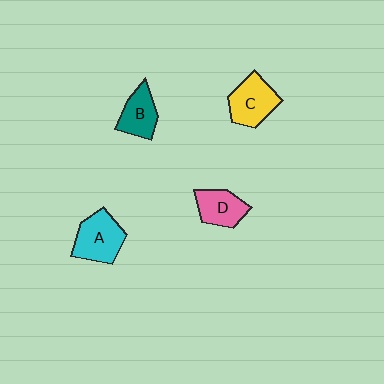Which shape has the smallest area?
Shape B (teal).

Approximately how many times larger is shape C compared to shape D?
Approximately 1.2 times.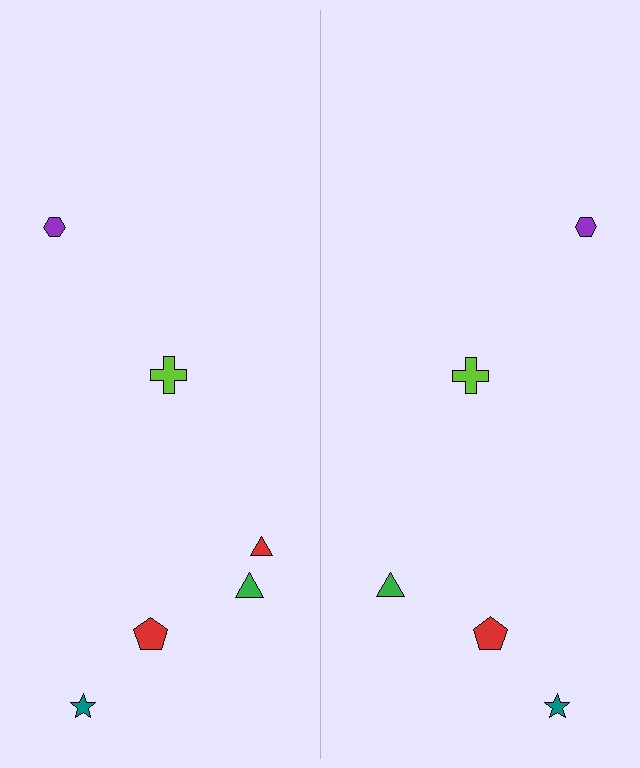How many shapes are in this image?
There are 11 shapes in this image.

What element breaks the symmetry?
A red triangle is missing from the right side.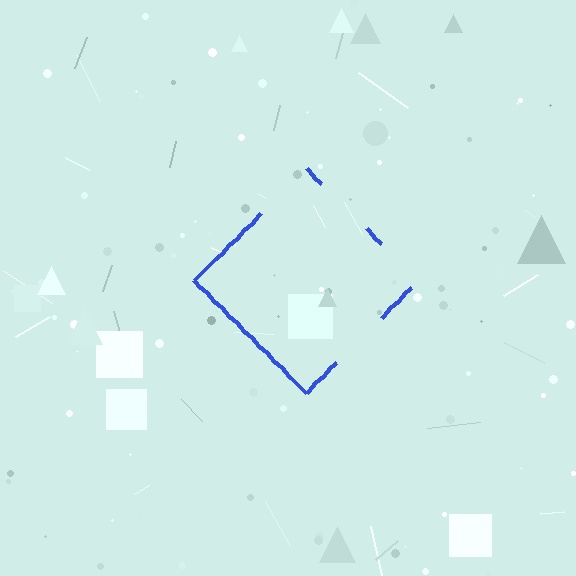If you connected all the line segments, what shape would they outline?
They would outline a diamond.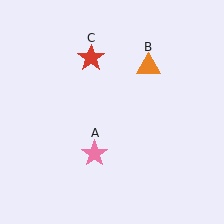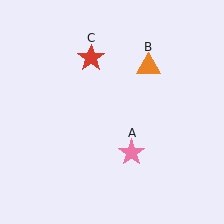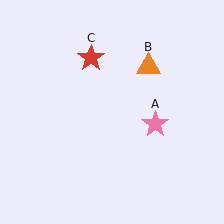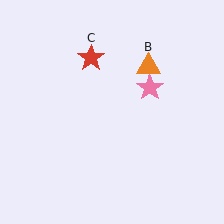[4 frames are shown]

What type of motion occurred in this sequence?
The pink star (object A) rotated counterclockwise around the center of the scene.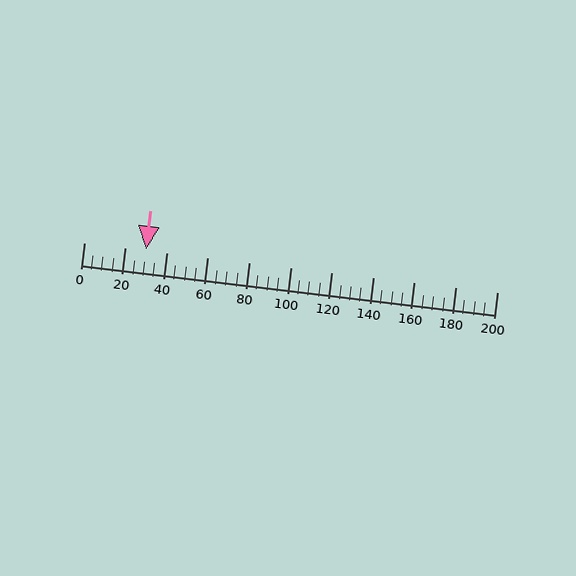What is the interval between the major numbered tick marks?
The major tick marks are spaced 20 units apart.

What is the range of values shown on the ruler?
The ruler shows values from 0 to 200.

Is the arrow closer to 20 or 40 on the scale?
The arrow is closer to 40.